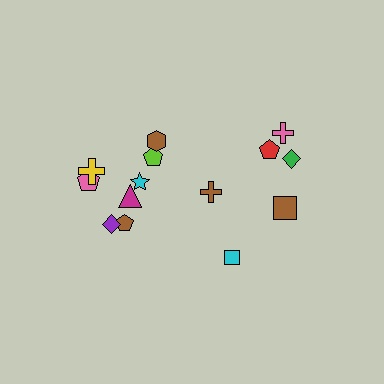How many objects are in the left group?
There are 8 objects.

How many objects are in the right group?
There are 6 objects.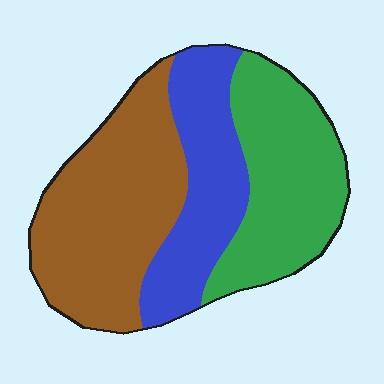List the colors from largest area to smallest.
From largest to smallest: brown, green, blue.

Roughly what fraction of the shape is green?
Green takes up about one third (1/3) of the shape.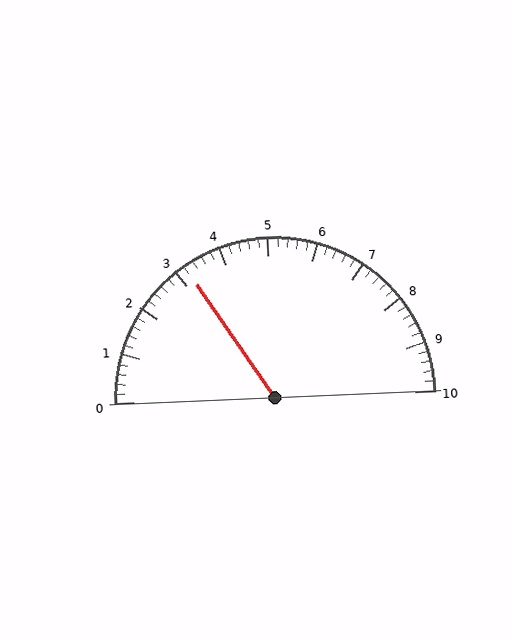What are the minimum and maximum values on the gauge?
The gauge ranges from 0 to 10.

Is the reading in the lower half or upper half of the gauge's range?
The reading is in the lower half of the range (0 to 10).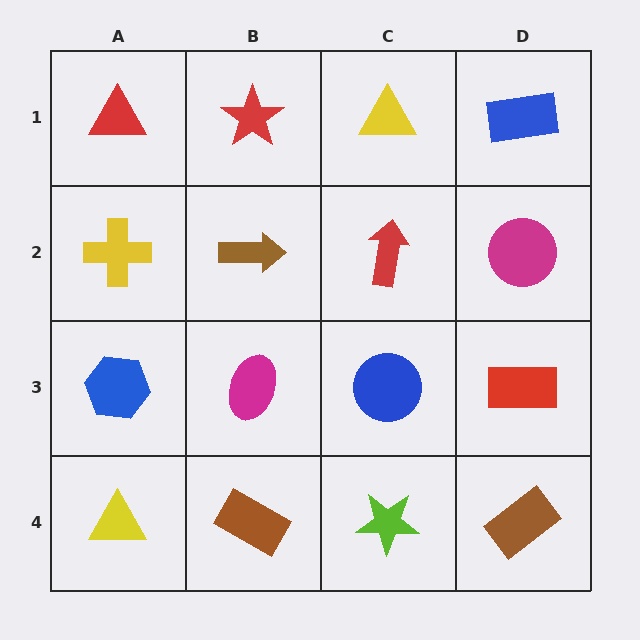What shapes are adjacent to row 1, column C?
A red arrow (row 2, column C), a red star (row 1, column B), a blue rectangle (row 1, column D).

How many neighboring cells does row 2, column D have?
3.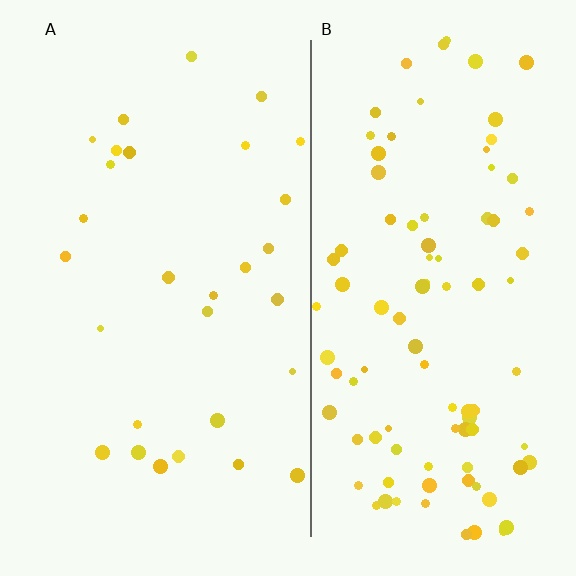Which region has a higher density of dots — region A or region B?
B (the right).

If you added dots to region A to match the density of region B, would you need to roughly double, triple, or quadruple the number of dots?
Approximately triple.